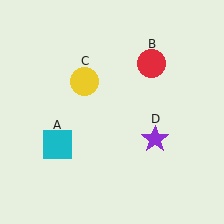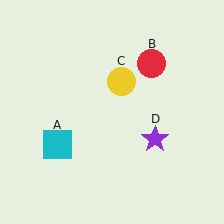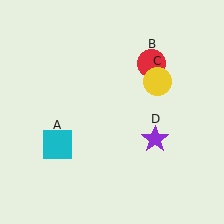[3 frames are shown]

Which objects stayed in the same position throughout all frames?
Cyan square (object A) and red circle (object B) and purple star (object D) remained stationary.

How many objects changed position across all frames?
1 object changed position: yellow circle (object C).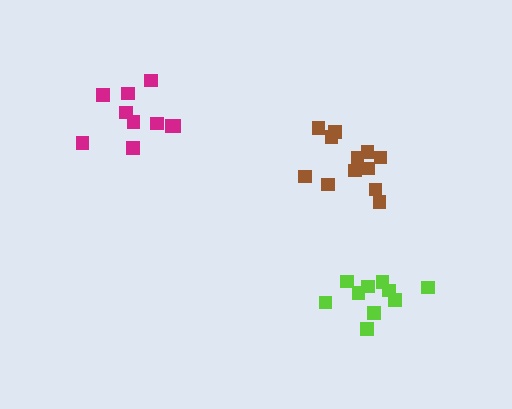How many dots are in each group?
Group 1: 10 dots, Group 2: 12 dots, Group 3: 10 dots (32 total).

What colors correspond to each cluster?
The clusters are colored: lime, brown, magenta.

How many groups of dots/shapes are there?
There are 3 groups.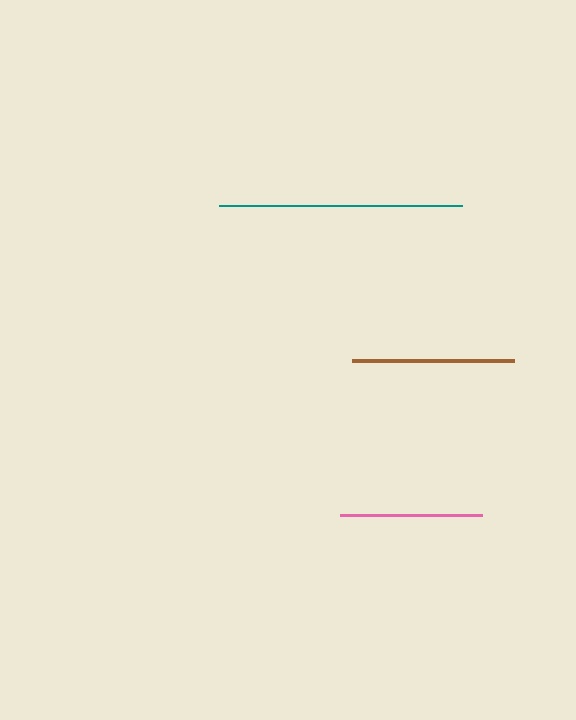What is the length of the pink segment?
The pink segment is approximately 142 pixels long.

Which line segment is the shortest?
The pink line is the shortest at approximately 142 pixels.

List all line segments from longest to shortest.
From longest to shortest: teal, brown, pink.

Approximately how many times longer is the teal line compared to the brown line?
The teal line is approximately 1.5 times the length of the brown line.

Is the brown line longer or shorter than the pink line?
The brown line is longer than the pink line.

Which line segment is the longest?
The teal line is the longest at approximately 243 pixels.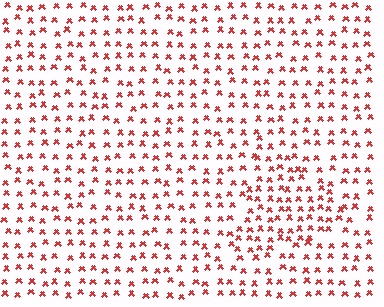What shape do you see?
I see a triangle.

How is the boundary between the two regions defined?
The boundary is defined by a change in element density (approximately 1.5x ratio). All elements are the same color, size, and shape.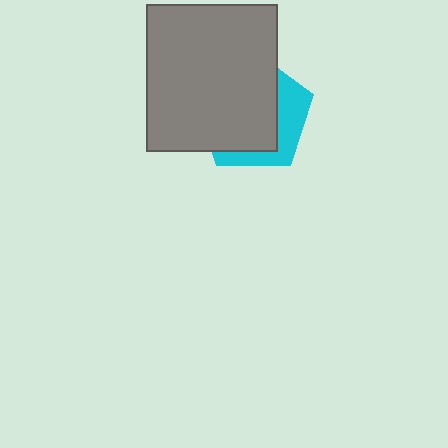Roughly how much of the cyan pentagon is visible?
A small part of it is visible (roughly 33%).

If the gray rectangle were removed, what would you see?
You would see the complete cyan pentagon.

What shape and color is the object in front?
The object in front is a gray rectangle.